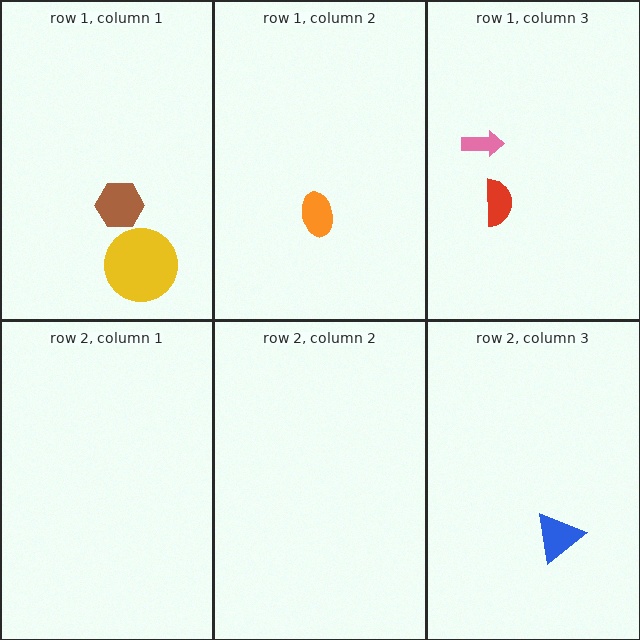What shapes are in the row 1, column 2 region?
The orange ellipse.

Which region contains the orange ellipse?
The row 1, column 2 region.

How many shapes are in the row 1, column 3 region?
2.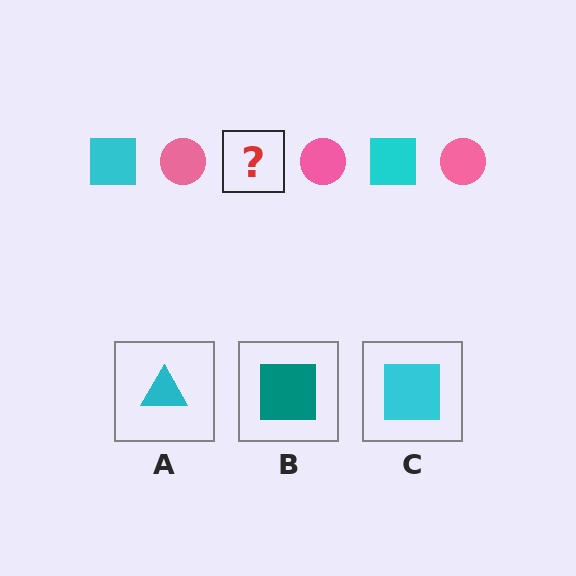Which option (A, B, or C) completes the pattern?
C.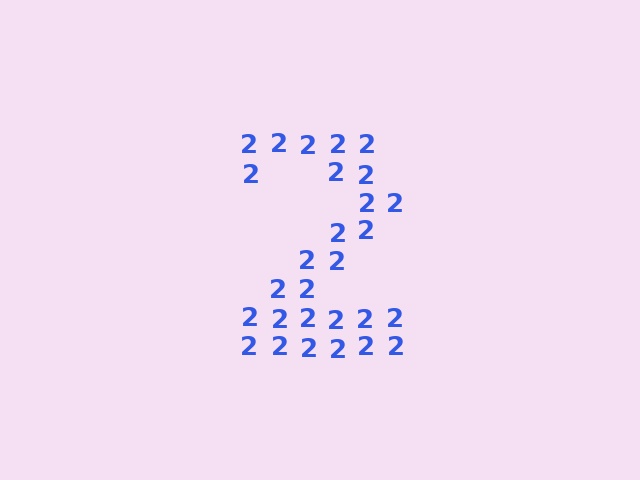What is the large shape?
The large shape is the digit 2.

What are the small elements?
The small elements are digit 2's.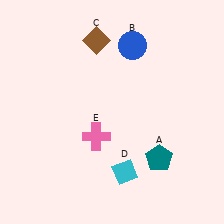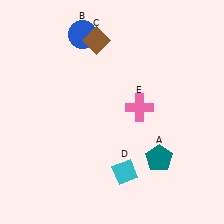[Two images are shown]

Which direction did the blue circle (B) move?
The blue circle (B) moved left.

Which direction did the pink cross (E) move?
The pink cross (E) moved right.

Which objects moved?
The objects that moved are: the blue circle (B), the pink cross (E).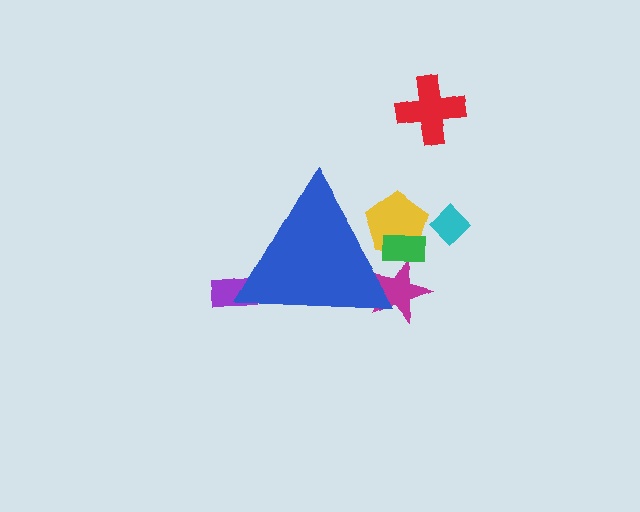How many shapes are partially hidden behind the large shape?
4 shapes are partially hidden.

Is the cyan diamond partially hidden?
No, the cyan diamond is fully visible.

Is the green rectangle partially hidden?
Yes, the green rectangle is partially hidden behind the blue triangle.